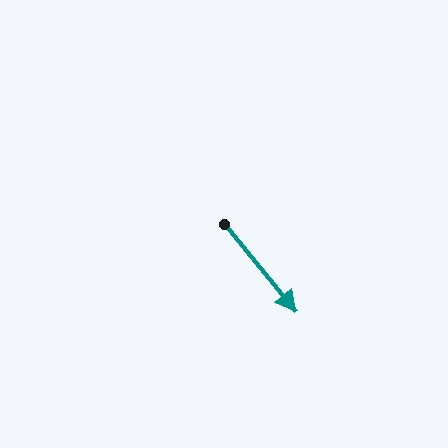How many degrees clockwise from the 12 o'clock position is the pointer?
Approximately 140 degrees.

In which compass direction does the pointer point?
Southeast.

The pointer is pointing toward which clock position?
Roughly 5 o'clock.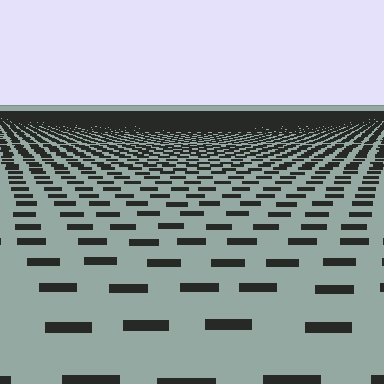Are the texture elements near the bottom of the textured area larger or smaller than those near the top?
Larger. Near the bottom, elements are closer to the viewer and appear at a bigger on-screen size.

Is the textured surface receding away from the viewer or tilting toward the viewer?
The surface is receding away from the viewer. Texture elements get smaller and denser toward the top.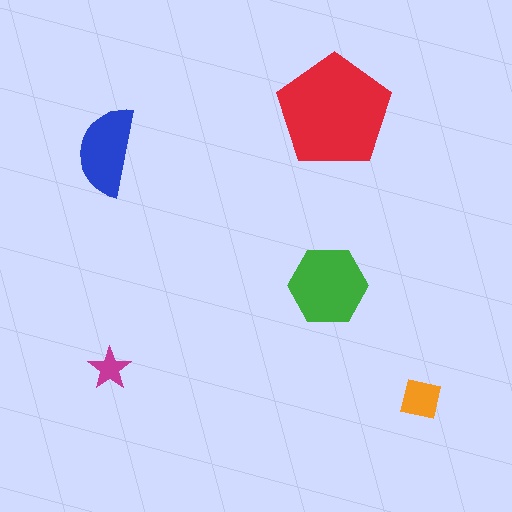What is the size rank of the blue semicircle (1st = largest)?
3rd.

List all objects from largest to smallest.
The red pentagon, the green hexagon, the blue semicircle, the orange square, the magenta star.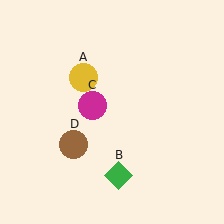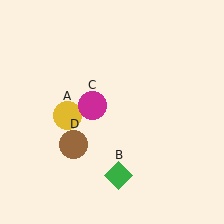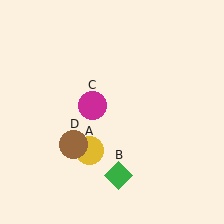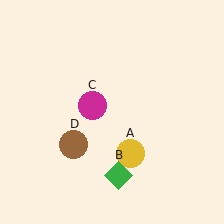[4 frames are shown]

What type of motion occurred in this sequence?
The yellow circle (object A) rotated counterclockwise around the center of the scene.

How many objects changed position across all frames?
1 object changed position: yellow circle (object A).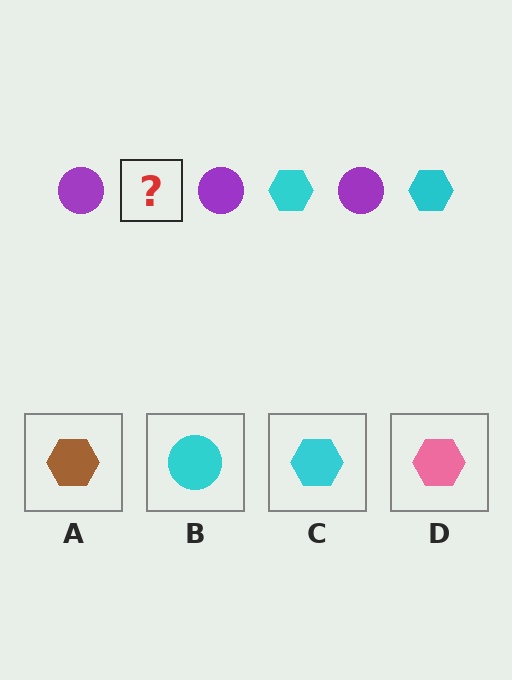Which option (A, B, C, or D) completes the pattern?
C.